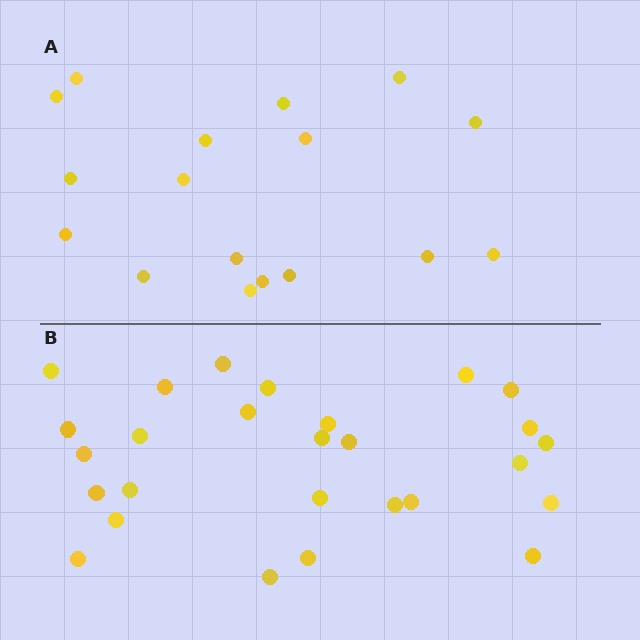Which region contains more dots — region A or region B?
Region B (the bottom region) has more dots.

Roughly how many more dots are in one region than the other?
Region B has roughly 10 or so more dots than region A.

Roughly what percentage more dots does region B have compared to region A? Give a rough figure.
About 60% more.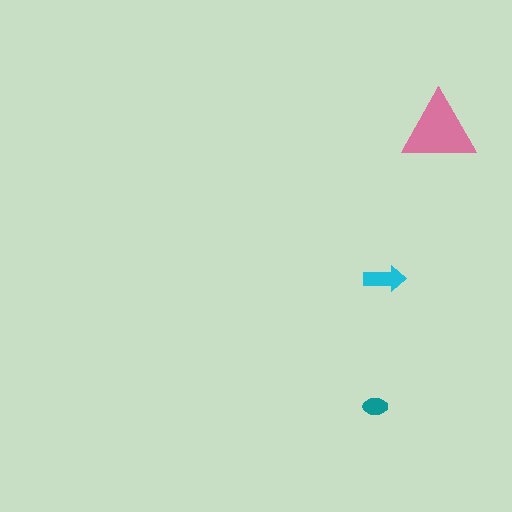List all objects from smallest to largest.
The teal ellipse, the cyan arrow, the pink triangle.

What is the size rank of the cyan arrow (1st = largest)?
2nd.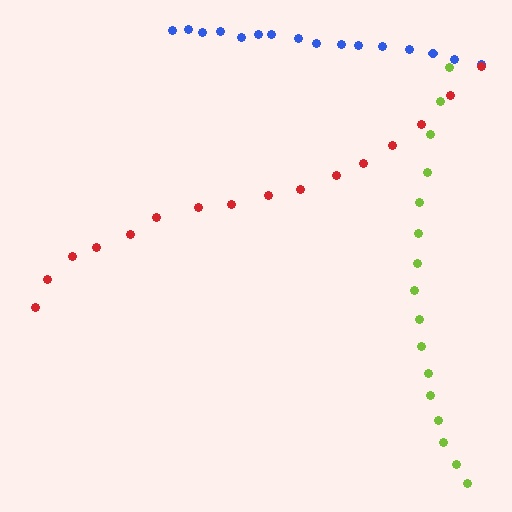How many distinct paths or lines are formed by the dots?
There are 3 distinct paths.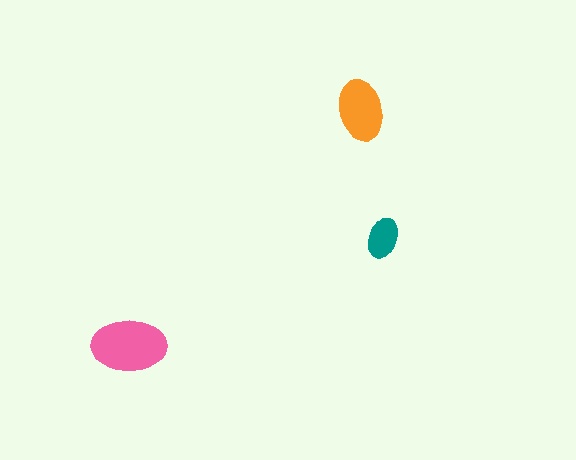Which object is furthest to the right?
The teal ellipse is rightmost.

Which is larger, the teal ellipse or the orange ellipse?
The orange one.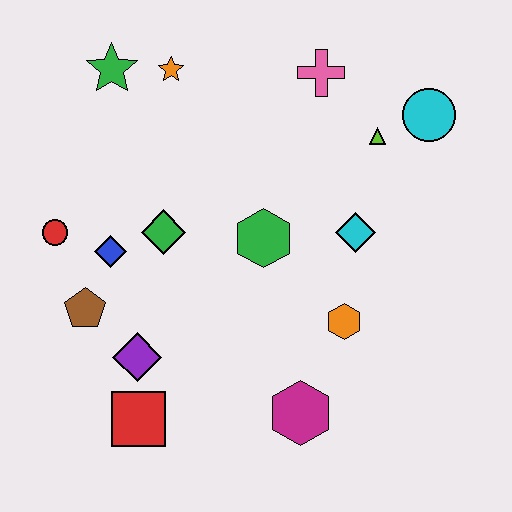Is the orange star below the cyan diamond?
No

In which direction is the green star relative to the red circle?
The green star is above the red circle.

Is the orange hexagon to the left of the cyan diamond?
Yes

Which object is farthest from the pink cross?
The red square is farthest from the pink cross.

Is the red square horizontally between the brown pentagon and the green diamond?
Yes